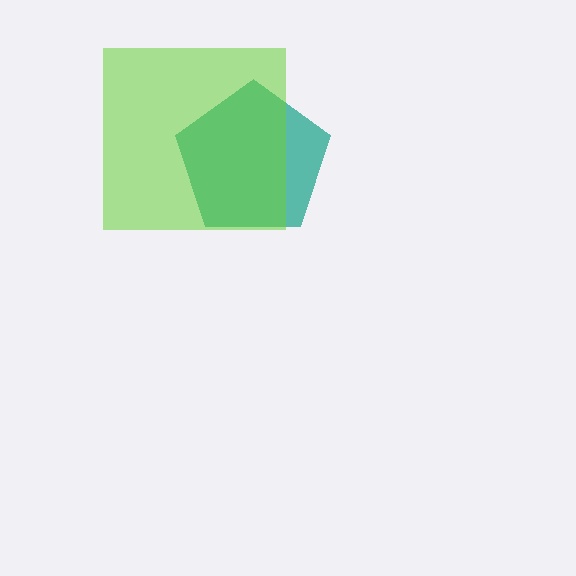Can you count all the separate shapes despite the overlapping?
Yes, there are 2 separate shapes.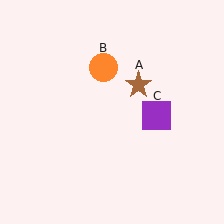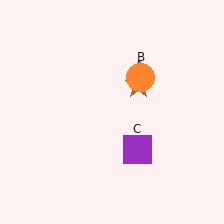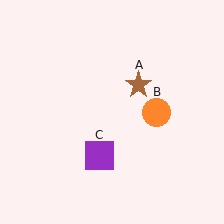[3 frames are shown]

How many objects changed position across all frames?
2 objects changed position: orange circle (object B), purple square (object C).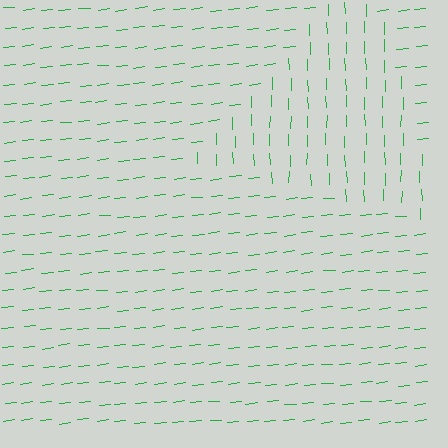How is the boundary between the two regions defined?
The boundary is defined purely by a change in line orientation (approximately 85 degrees difference). All lines are the same color and thickness.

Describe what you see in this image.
The image is filled with small green line segments. A triangle region in the image has lines oriented differently from the surrounding lines, creating a visible texture boundary.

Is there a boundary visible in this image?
Yes, there is a texture boundary formed by a change in line orientation.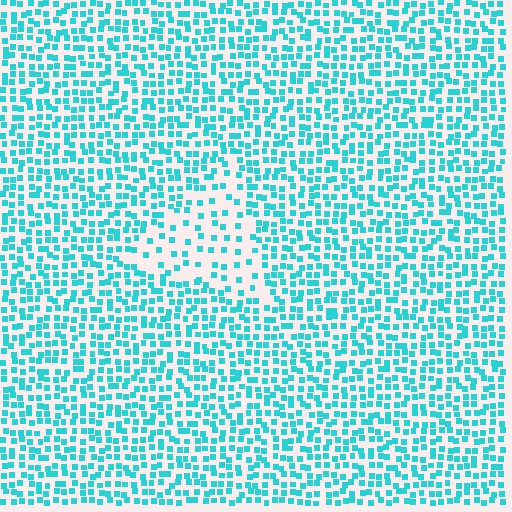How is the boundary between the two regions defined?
The boundary is defined by a change in element density (approximately 2.2x ratio). All elements are the same color, size, and shape.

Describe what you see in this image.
The image contains small cyan elements arranged at two different densities. A triangle-shaped region is visible where the elements are less densely packed than the surrounding area.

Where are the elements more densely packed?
The elements are more densely packed outside the triangle boundary.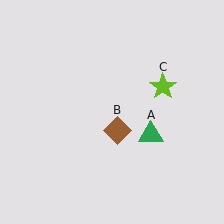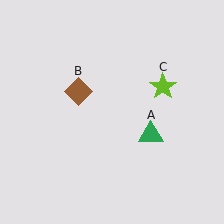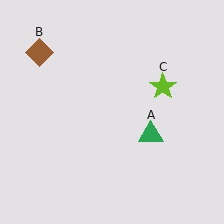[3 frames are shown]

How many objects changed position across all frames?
1 object changed position: brown diamond (object B).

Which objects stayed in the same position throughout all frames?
Green triangle (object A) and lime star (object C) remained stationary.